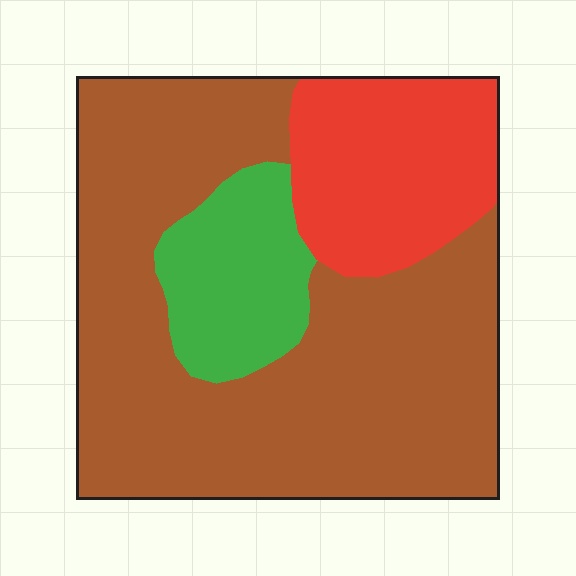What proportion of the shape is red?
Red covers 21% of the shape.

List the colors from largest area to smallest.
From largest to smallest: brown, red, green.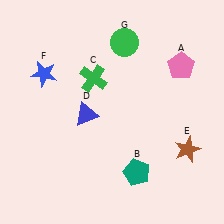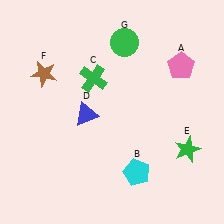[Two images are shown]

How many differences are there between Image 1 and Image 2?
There are 3 differences between the two images.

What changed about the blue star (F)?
In Image 1, F is blue. In Image 2, it changed to brown.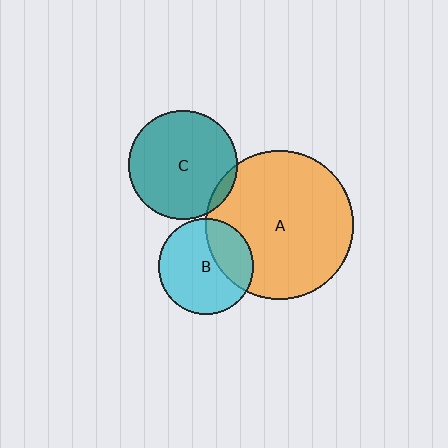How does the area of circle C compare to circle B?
Approximately 1.3 times.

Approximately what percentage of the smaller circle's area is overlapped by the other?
Approximately 5%.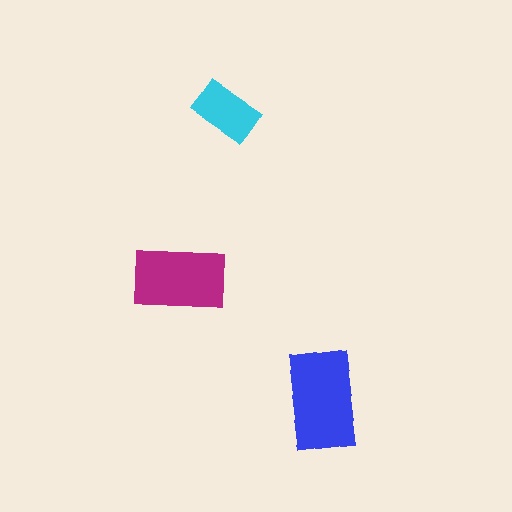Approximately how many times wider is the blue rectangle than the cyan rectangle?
About 1.5 times wider.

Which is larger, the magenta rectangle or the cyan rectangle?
The magenta one.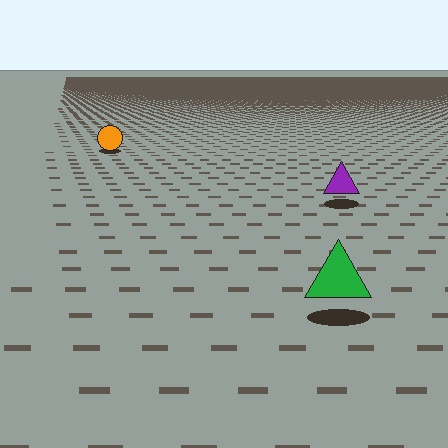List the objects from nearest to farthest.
From nearest to farthest: the green triangle, the purple triangle, the orange circle.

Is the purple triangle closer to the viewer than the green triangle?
No. The green triangle is closer — you can tell from the texture gradient: the ground texture is coarser near it.